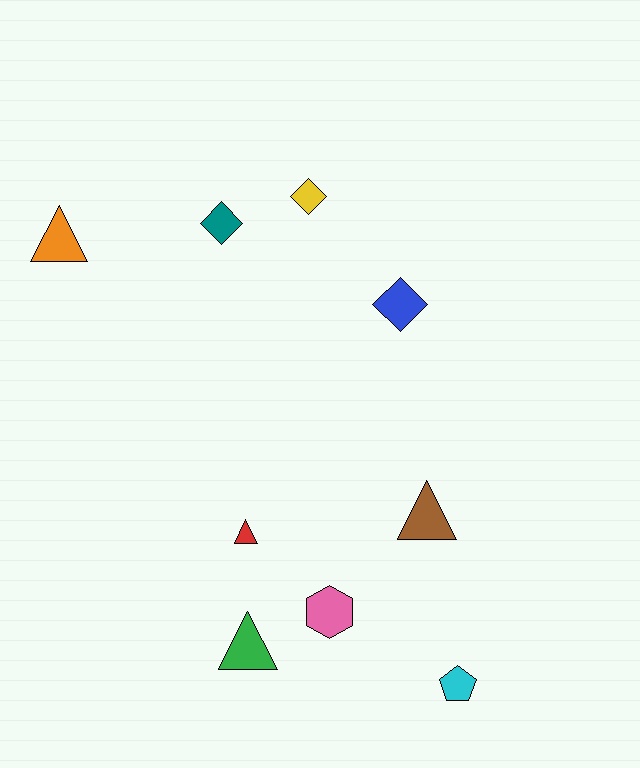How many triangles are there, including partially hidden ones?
There are 4 triangles.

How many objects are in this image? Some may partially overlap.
There are 9 objects.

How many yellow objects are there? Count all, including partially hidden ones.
There is 1 yellow object.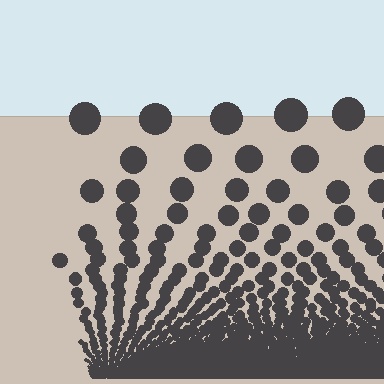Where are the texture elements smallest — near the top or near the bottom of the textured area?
Near the bottom.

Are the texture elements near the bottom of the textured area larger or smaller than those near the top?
Smaller. The gradient is inverted — elements near the bottom are smaller and denser.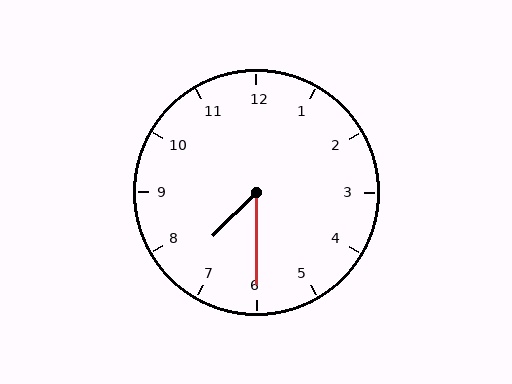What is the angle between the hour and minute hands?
Approximately 45 degrees.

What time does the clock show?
7:30.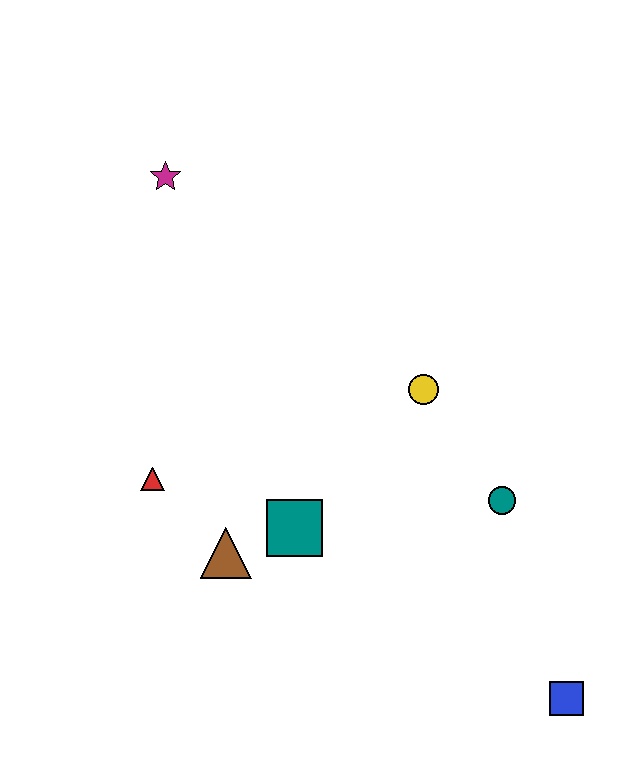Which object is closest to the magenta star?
The red triangle is closest to the magenta star.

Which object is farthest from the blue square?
The magenta star is farthest from the blue square.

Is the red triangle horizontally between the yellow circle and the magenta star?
No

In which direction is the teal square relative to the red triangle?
The teal square is to the right of the red triangle.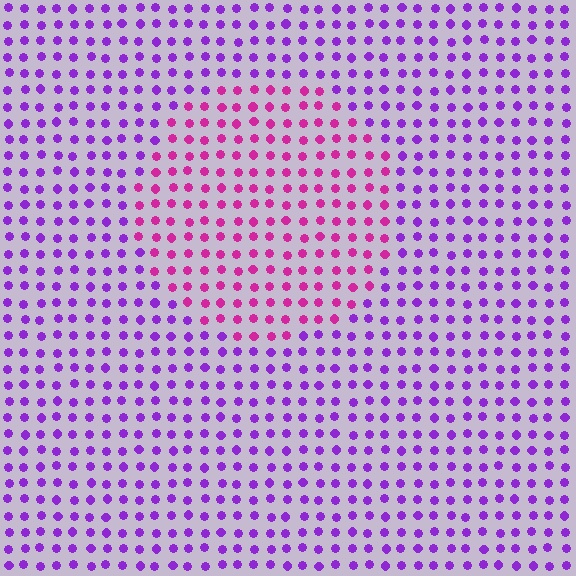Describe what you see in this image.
The image is filled with small purple elements in a uniform arrangement. A circle-shaped region is visible where the elements are tinted to a slightly different hue, forming a subtle color boundary.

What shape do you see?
I see a circle.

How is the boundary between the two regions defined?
The boundary is defined purely by a slight shift in hue (about 42 degrees). Spacing, size, and orientation are identical on both sides.